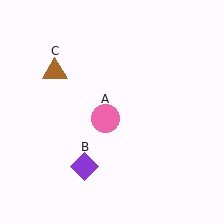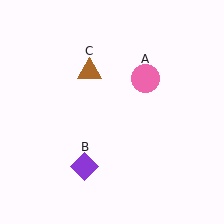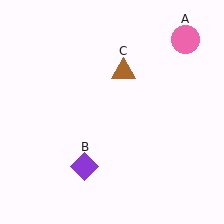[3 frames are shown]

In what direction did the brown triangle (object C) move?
The brown triangle (object C) moved right.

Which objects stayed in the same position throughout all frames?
Purple diamond (object B) remained stationary.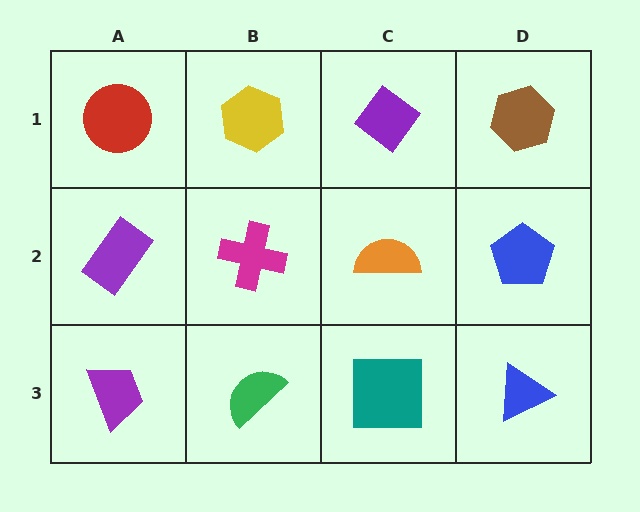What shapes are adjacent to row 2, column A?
A red circle (row 1, column A), a purple trapezoid (row 3, column A), a magenta cross (row 2, column B).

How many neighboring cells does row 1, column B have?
3.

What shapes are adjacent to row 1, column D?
A blue pentagon (row 2, column D), a purple diamond (row 1, column C).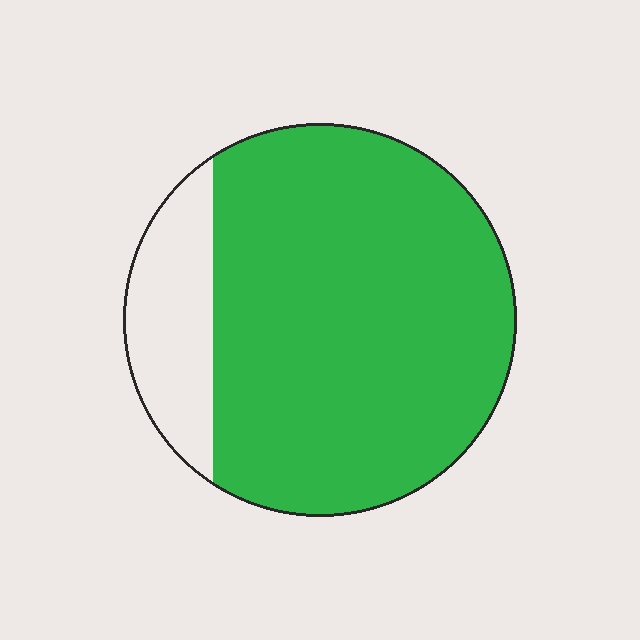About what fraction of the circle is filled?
About five sixths (5/6).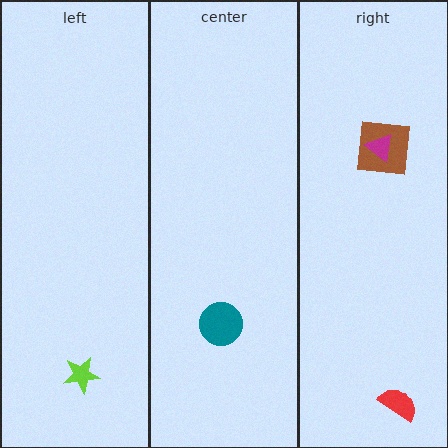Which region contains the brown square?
The right region.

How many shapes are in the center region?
1.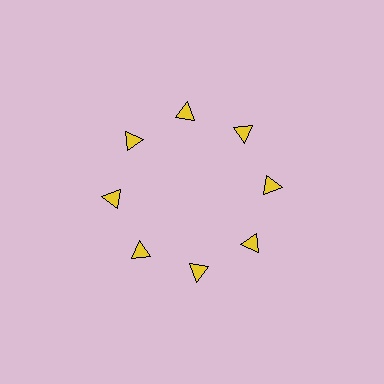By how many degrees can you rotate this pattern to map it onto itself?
The pattern maps onto itself every 45 degrees of rotation.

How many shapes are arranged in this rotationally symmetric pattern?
There are 8 shapes, arranged in 8 groups of 1.